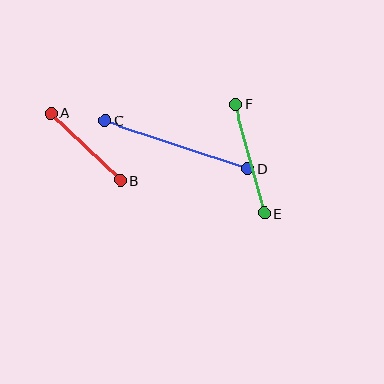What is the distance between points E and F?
The distance is approximately 112 pixels.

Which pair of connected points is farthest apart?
Points C and D are farthest apart.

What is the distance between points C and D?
The distance is approximately 151 pixels.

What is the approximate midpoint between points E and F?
The midpoint is at approximately (250, 159) pixels.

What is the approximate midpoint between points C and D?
The midpoint is at approximately (177, 145) pixels.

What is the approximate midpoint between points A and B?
The midpoint is at approximately (85, 147) pixels.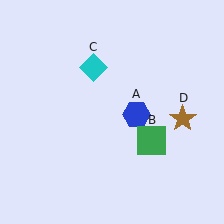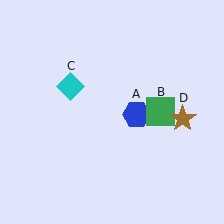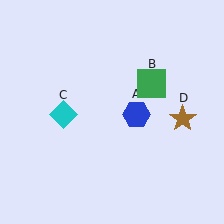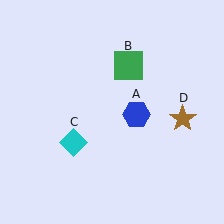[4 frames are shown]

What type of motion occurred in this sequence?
The green square (object B), cyan diamond (object C) rotated counterclockwise around the center of the scene.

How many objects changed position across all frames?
2 objects changed position: green square (object B), cyan diamond (object C).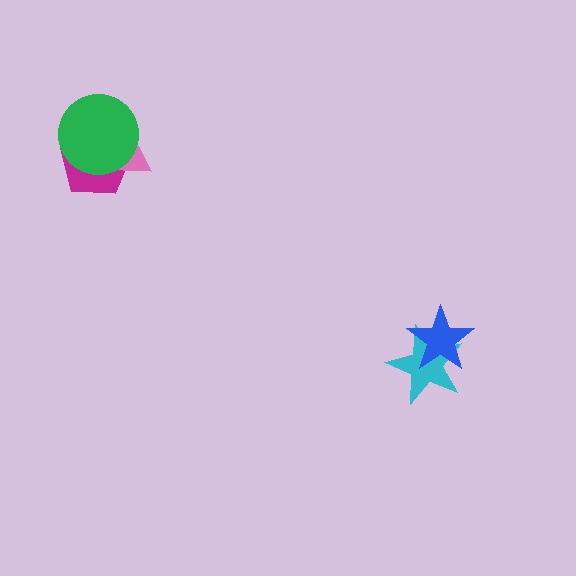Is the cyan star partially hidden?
Yes, it is partially covered by another shape.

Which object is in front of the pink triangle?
The green circle is in front of the pink triangle.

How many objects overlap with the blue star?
1 object overlaps with the blue star.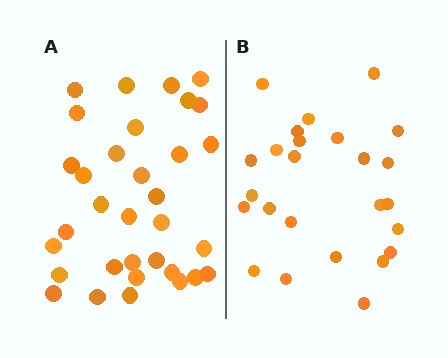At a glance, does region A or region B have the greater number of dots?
Region A (the left region) has more dots.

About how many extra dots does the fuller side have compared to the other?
Region A has roughly 8 or so more dots than region B.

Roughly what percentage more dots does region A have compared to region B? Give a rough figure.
About 30% more.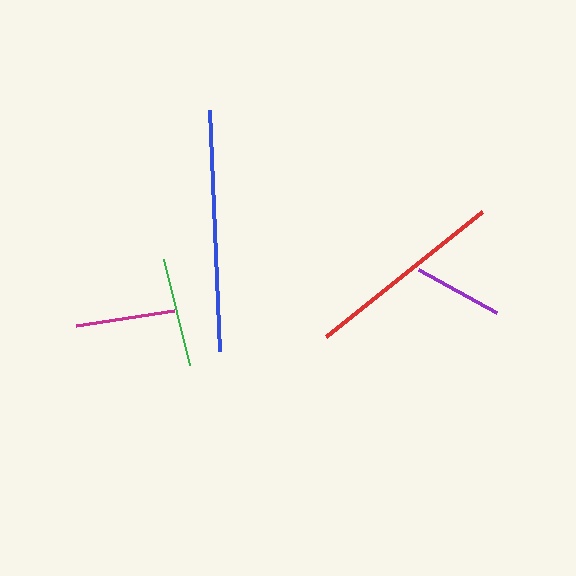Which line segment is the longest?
The blue line is the longest at approximately 241 pixels.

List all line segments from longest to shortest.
From longest to shortest: blue, red, green, magenta, purple.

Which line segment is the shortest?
The purple line is the shortest at approximately 88 pixels.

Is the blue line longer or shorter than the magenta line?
The blue line is longer than the magenta line.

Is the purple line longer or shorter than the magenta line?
The magenta line is longer than the purple line.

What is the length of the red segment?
The red segment is approximately 199 pixels long.